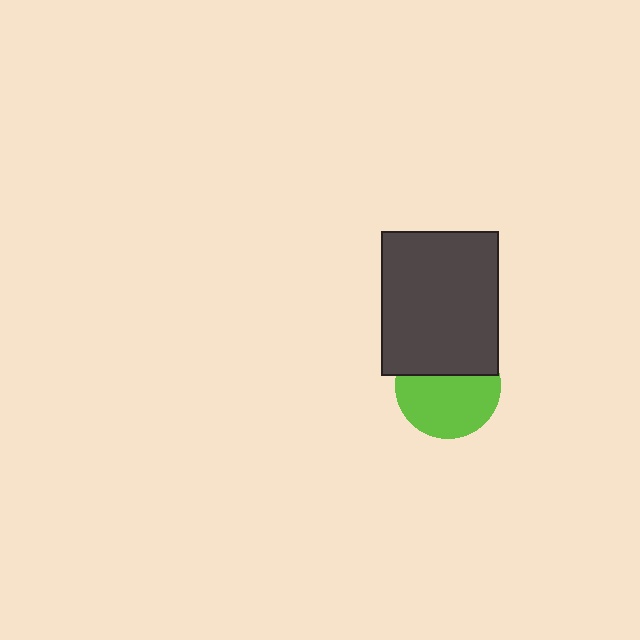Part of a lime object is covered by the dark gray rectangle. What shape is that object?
It is a circle.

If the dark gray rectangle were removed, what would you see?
You would see the complete lime circle.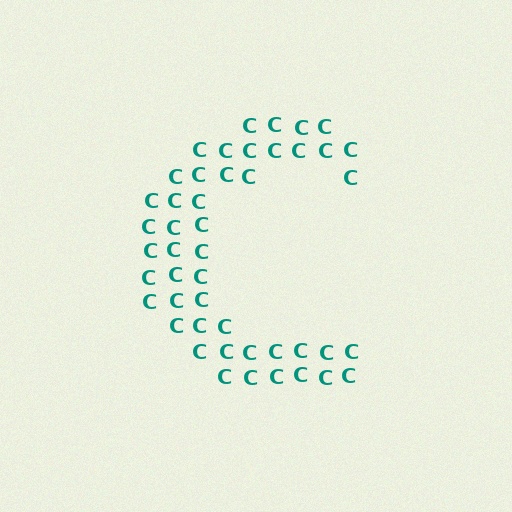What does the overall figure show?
The overall figure shows the letter C.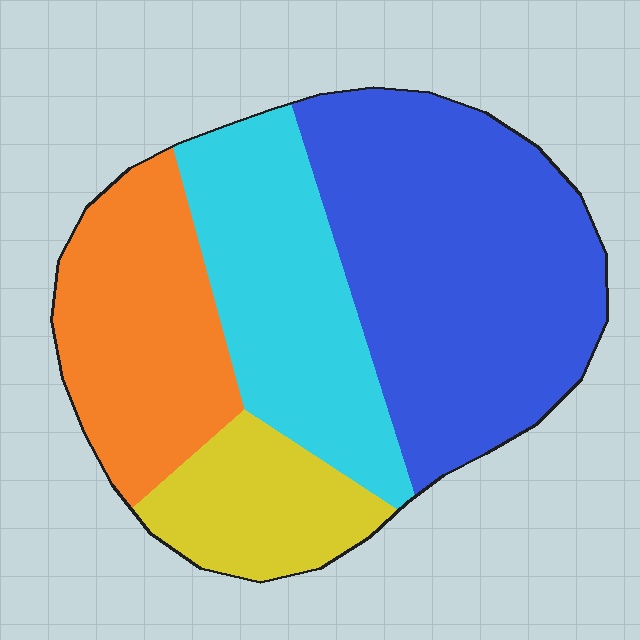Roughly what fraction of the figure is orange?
Orange covers about 20% of the figure.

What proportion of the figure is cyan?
Cyan covers around 25% of the figure.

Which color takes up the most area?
Blue, at roughly 40%.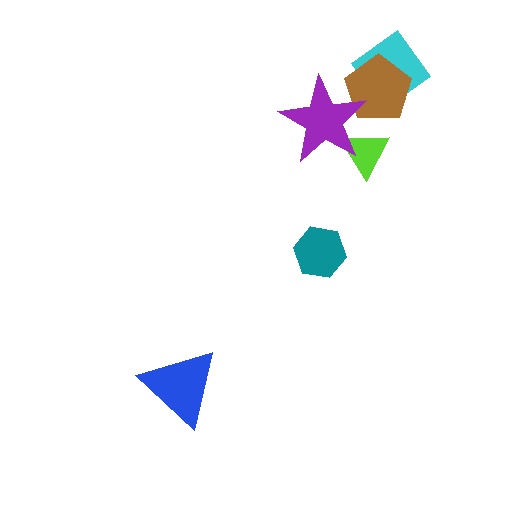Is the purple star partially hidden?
No, no other shape covers it.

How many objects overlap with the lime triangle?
1 object overlaps with the lime triangle.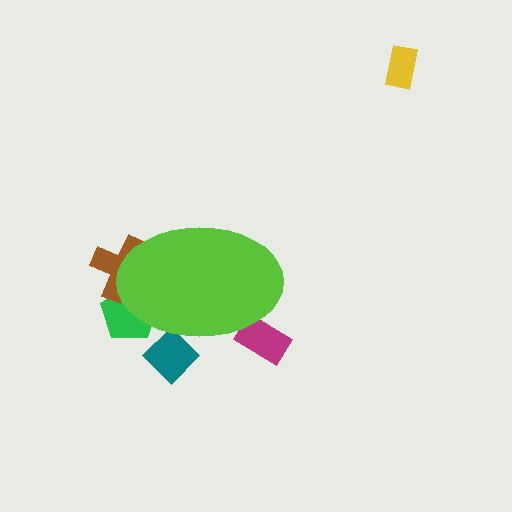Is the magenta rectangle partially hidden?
Yes, the magenta rectangle is partially hidden behind the lime ellipse.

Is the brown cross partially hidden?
Yes, the brown cross is partially hidden behind the lime ellipse.